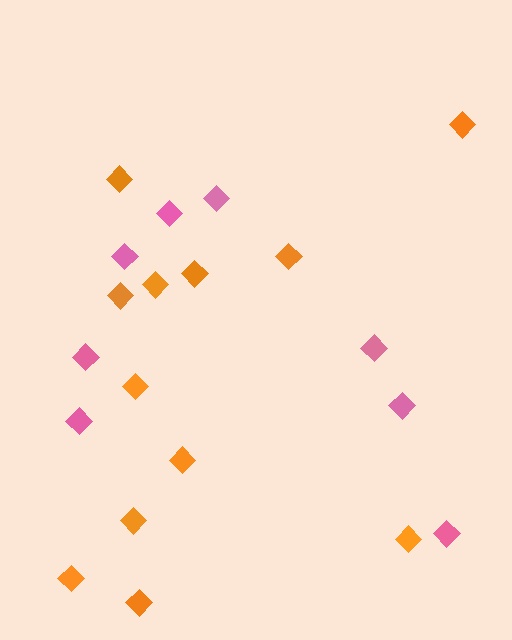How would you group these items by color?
There are 2 groups: one group of pink diamonds (8) and one group of orange diamonds (12).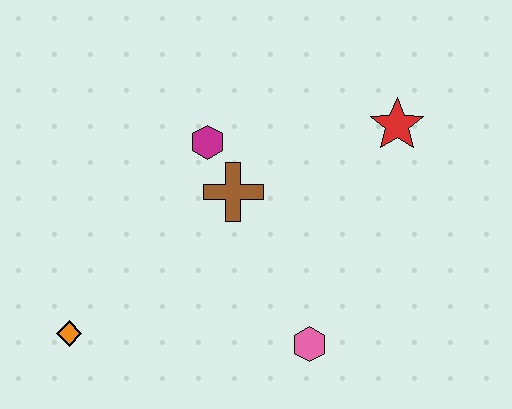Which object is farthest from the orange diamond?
The red star is farthest from the orange diamond.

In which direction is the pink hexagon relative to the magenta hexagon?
The pink hexagon is below the magenta hexagon.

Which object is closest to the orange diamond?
The brown cross is closest to the orange diamond.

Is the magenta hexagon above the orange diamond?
Yes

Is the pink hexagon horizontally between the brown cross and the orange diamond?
No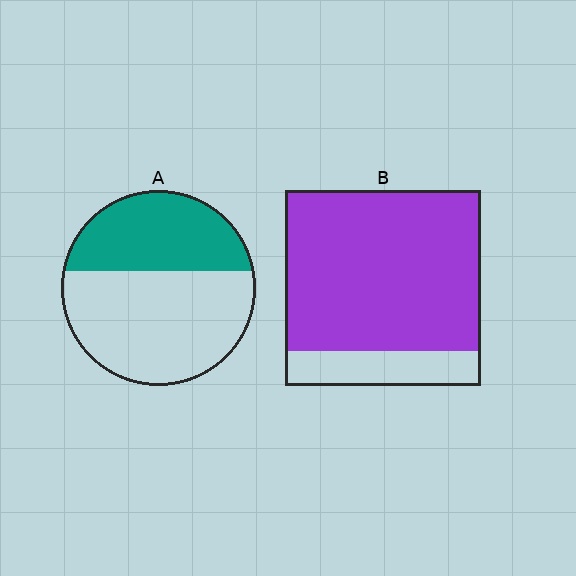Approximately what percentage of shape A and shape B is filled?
A is approximately 40% and B is approximately 80%.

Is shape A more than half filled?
No.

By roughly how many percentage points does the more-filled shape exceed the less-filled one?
By roughly 45 percentage points (B over A).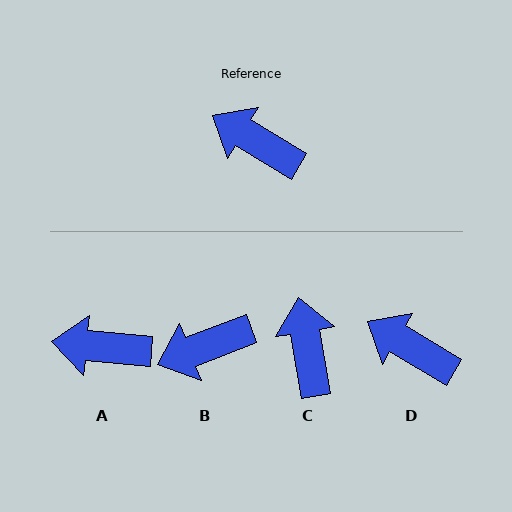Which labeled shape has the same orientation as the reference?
D.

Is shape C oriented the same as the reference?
No, it is off by about 50 degrees.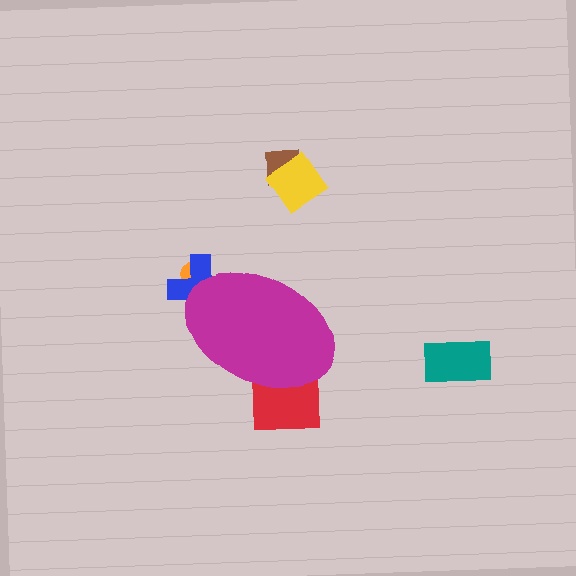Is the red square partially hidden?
Yes, the red square is partially hidden behind the magenta ellipse.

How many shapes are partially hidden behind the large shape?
3 shapes are partially hidden.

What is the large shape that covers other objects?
A magenta ellipse.